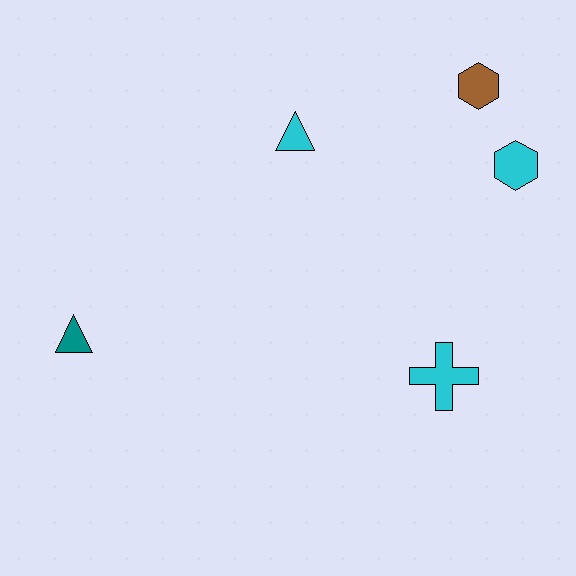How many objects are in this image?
There are 5 objects.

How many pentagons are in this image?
There are no pentagons.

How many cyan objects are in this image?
There are 3 cyan objects.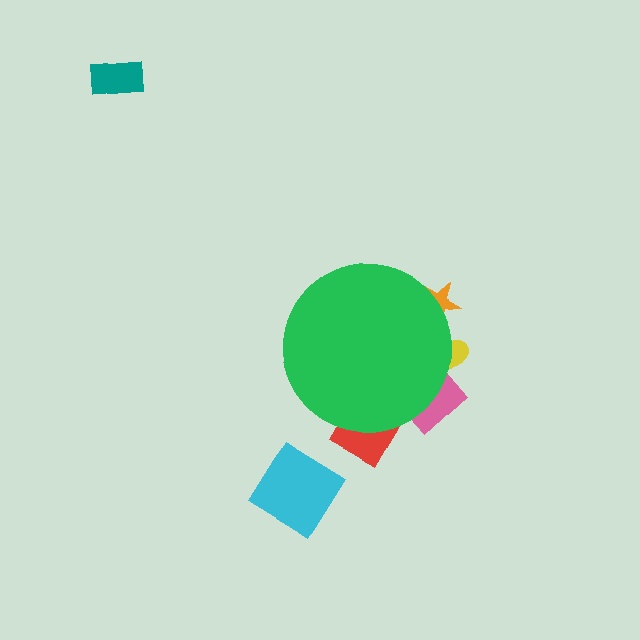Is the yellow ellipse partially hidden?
Yes, the yellow ellipse is partially hidden behind the green circle.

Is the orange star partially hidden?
Yes, the orange star is partially hidden behind the green circle.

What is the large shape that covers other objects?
A green circle.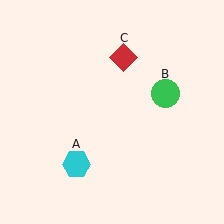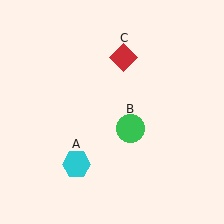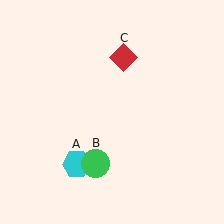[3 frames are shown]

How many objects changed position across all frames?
1 object changed position: green circle (object B).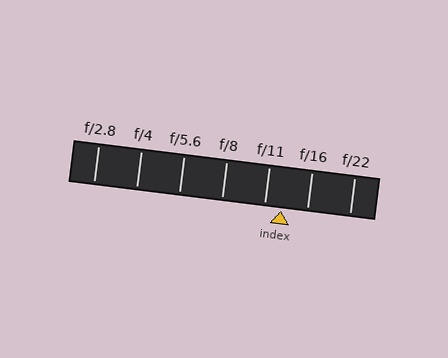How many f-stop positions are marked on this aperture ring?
There are 7 f-stop positions marked.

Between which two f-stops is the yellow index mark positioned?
The index mark is between f/11 and f/16.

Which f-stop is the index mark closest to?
The index mark is closest to f/11.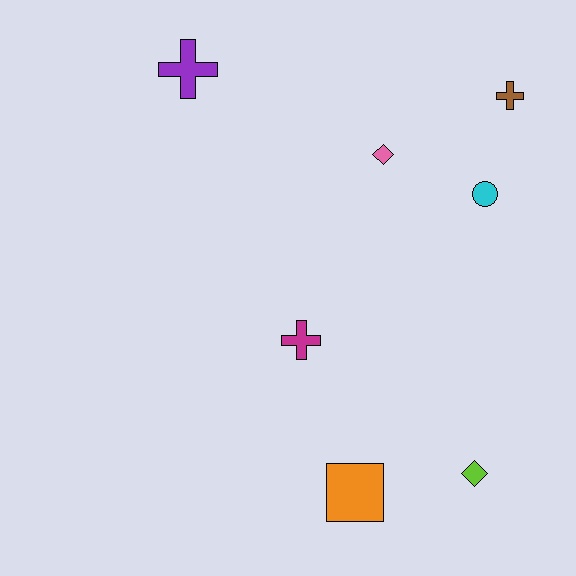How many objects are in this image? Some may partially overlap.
There are 7 objects.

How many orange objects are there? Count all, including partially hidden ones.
There is 1 orange object.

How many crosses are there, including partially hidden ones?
There are 3 crosses.